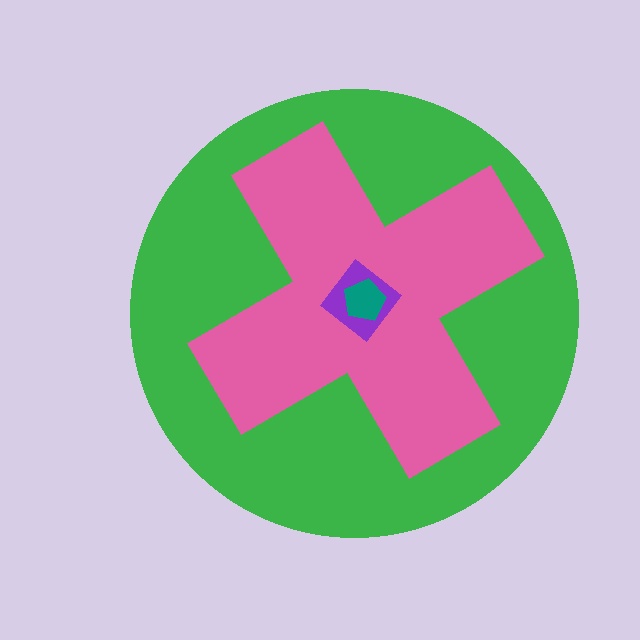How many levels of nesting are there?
4.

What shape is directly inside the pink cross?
The purple diamond.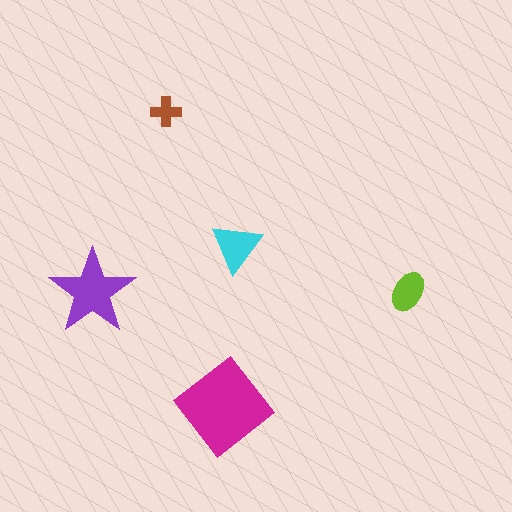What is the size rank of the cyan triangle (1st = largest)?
3rd.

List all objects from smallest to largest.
The brown cross, the lime ellipse, the cyan triangle, the purple star, the magenta diamond.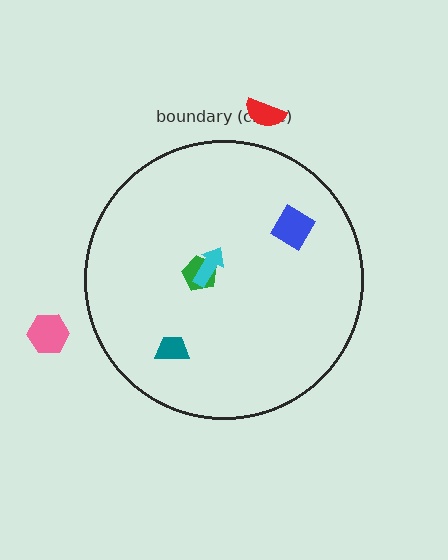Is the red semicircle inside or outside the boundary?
Outside.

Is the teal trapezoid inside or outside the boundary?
Inside.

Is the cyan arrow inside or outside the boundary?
Inside.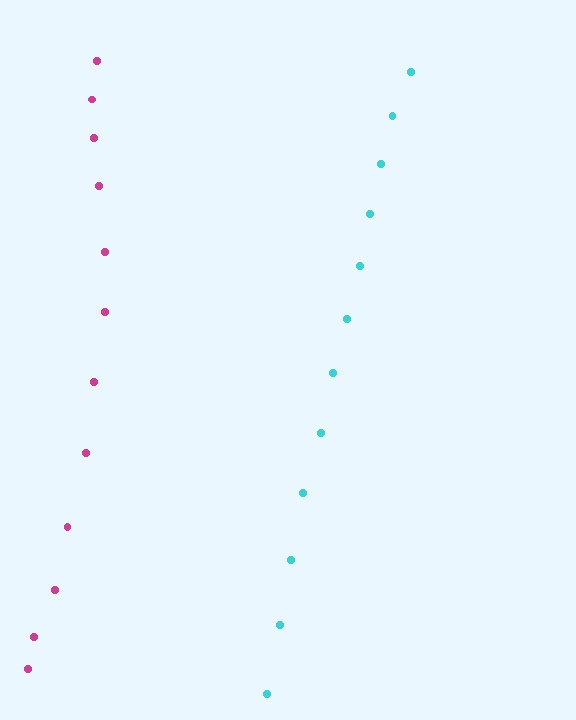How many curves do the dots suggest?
There are 2 distinct paths.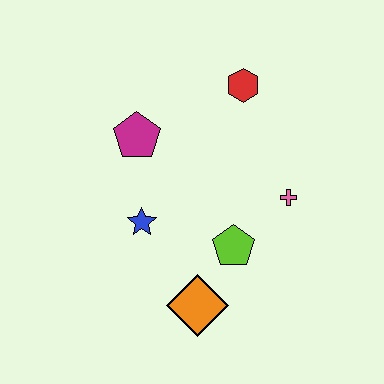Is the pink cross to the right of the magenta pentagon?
Yes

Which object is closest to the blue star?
The magenta pentagon is closest to the blue star.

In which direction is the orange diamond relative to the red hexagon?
The orange diamond is below the red hexagon.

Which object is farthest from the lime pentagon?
The red hexagon is farthest from the lime pentagon.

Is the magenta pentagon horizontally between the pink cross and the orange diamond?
No